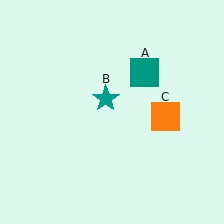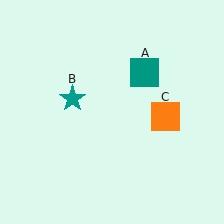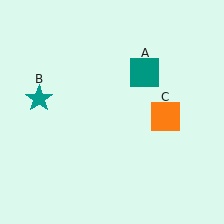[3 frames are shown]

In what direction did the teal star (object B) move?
The teal star (object B) moved left.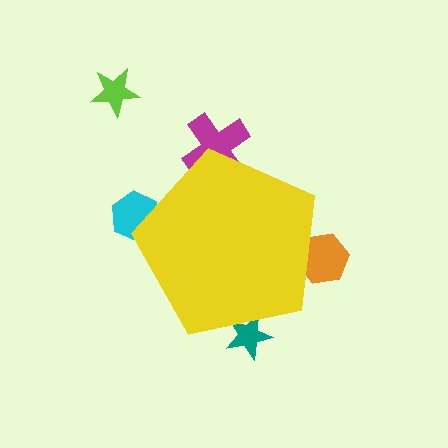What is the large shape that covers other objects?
A yellow pentagon.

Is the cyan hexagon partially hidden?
Yes, the cyan hexagon is partially hidden behind the yellow pentagon.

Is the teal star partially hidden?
Yes, the teal star is partially hidden behind the yellow pentagon.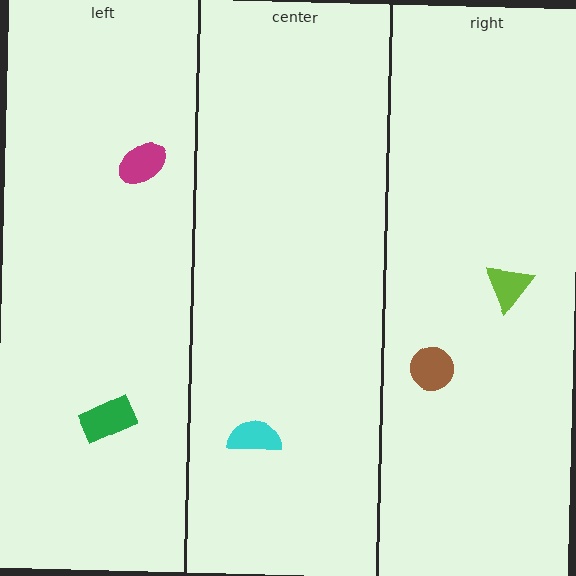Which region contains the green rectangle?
The left region.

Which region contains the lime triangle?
The right region.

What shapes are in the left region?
The magenta ellipse, the green rectangle.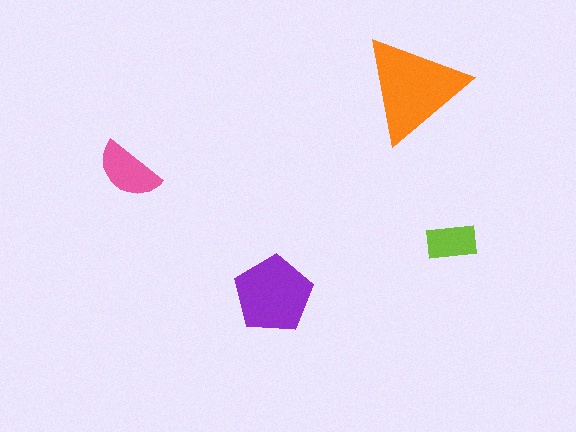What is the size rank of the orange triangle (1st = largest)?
1st.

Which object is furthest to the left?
The pink semicircle is leftmost.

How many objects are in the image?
There are 4 objects in the image.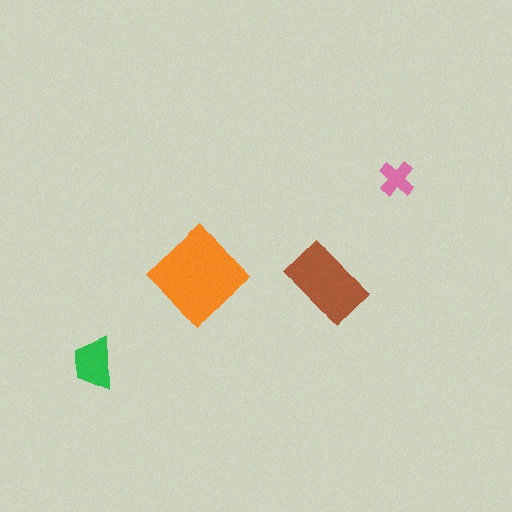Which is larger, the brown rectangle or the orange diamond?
The orange diamond.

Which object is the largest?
The orange diamond.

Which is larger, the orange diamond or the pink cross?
The orange diamond.